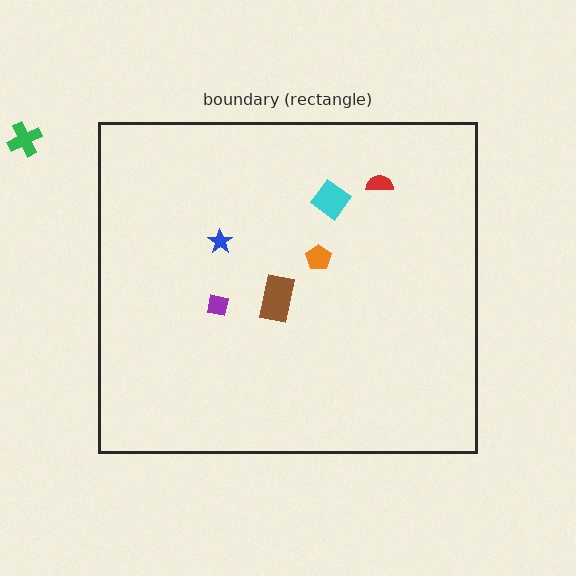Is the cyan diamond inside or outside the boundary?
Inside.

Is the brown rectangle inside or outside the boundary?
Inside.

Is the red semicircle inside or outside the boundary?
Inside.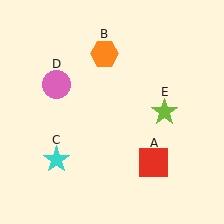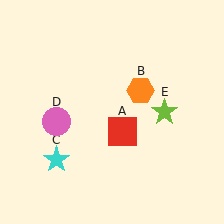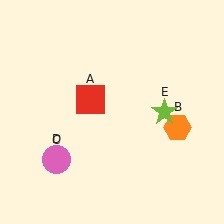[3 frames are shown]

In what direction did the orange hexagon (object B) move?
The orange hexagon (object B) moved down and to the right.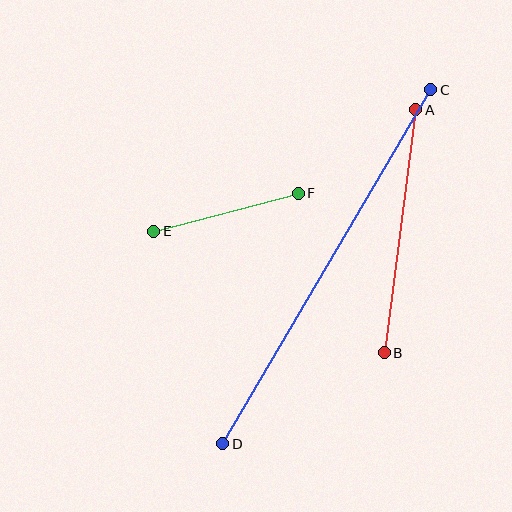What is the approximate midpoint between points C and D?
The midpoint is at approximately (327, 267) pixels.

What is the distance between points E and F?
The distance is approximately 149 pixels.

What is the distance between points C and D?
The distance is approximately 411 pixels.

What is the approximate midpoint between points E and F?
The midpoint is at approximately (226, 212) pixels.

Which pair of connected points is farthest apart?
Points C and D are farthest apart.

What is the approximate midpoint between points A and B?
The midpoint is at approximately (400, 231) pixels.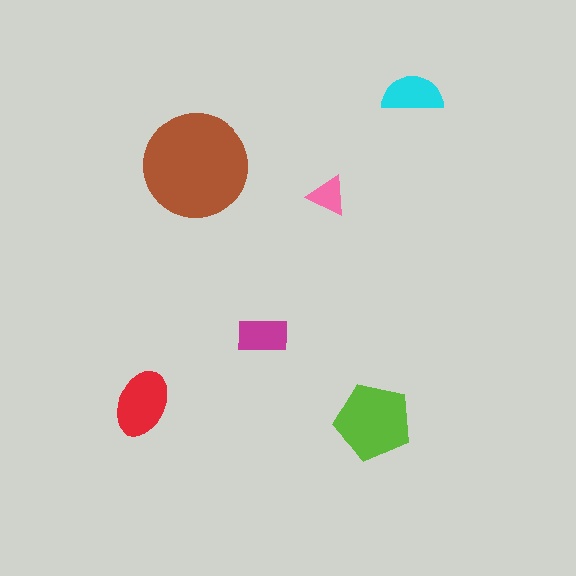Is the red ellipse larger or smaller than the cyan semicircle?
Larger.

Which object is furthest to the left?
The red ellipse is leftmost.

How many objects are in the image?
There are 6 objects in the image.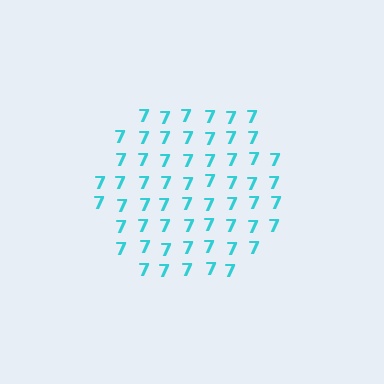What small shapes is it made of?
It is made of small digit 7's.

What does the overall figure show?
The overall figure shows a hexagon.